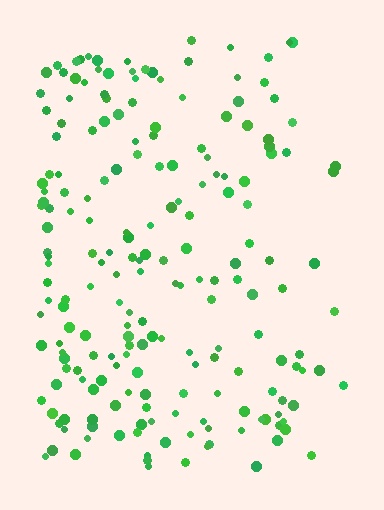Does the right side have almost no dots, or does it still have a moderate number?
Still a moderate number, just noticeably fewer than the left.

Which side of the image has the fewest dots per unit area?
The right.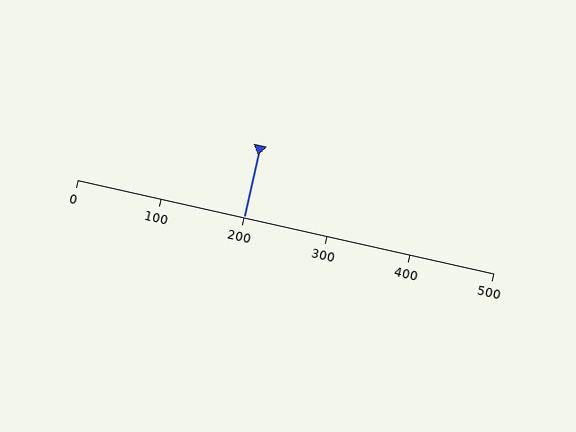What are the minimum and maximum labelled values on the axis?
The axis runs from 0 to 500.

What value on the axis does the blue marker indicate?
The marker indicates approximately 200.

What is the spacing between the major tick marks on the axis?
The major ticks are spaced 100 apart.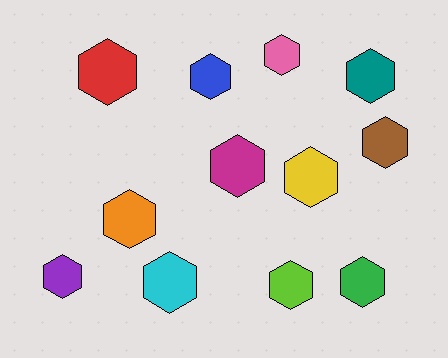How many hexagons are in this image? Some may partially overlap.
There are 12 hexagons.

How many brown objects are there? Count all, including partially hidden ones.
There is 1 brown object.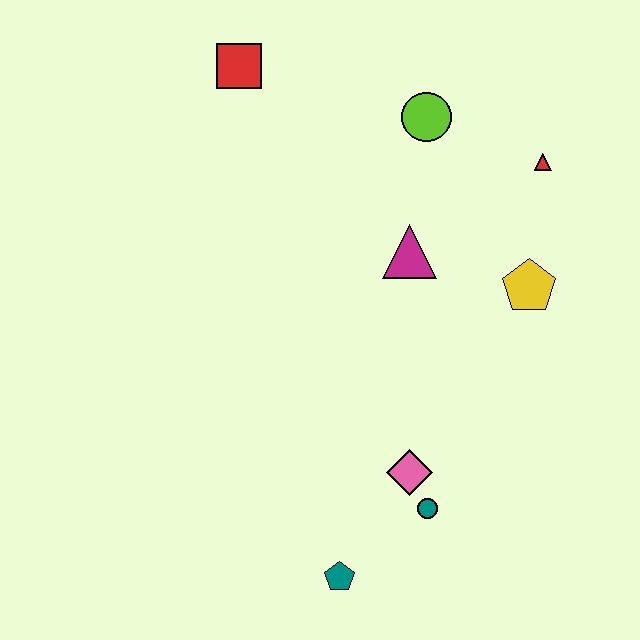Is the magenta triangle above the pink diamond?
Yes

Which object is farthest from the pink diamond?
The red square is farthest from the pink diamond.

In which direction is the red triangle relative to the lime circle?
The red triangle is to the right of the lime circle.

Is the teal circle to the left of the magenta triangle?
No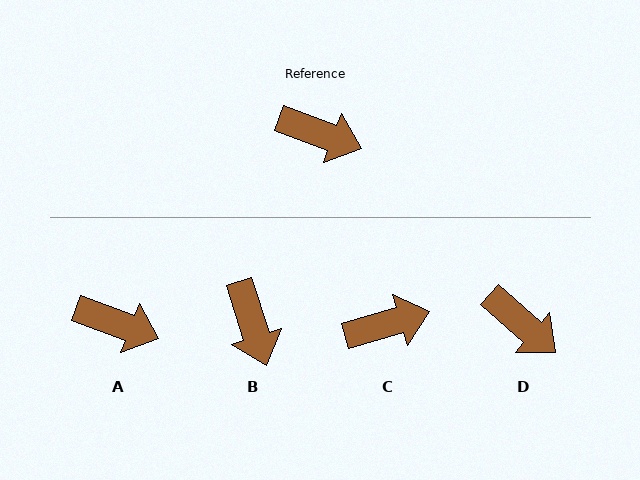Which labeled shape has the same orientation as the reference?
A.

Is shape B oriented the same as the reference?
No, it is off by about 52 degrees.